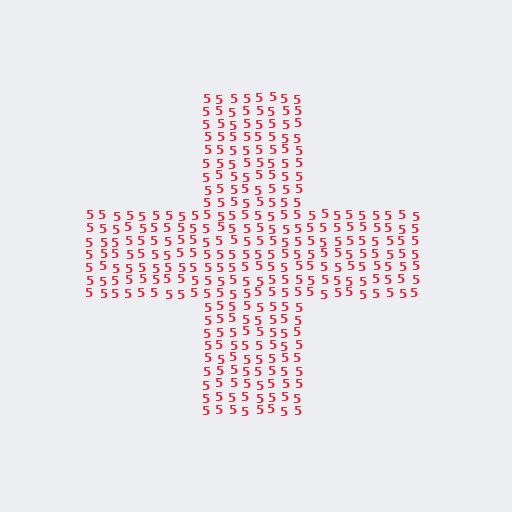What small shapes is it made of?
It is made of small digit 5's.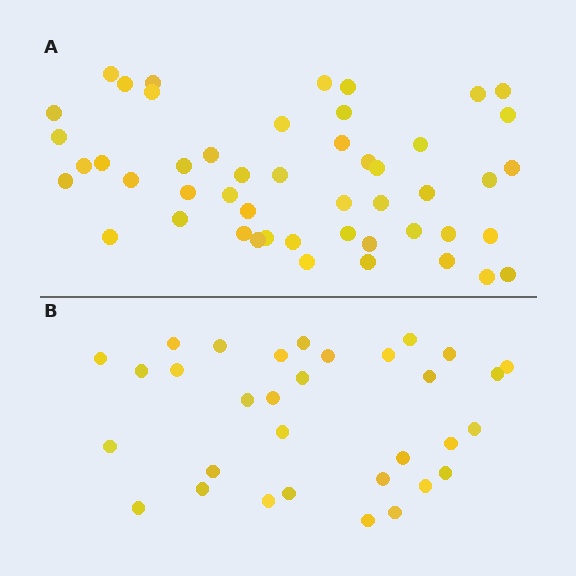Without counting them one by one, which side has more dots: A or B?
Region A (the top region) has more dots.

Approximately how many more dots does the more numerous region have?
Region A has approximately 15 more dots than region B.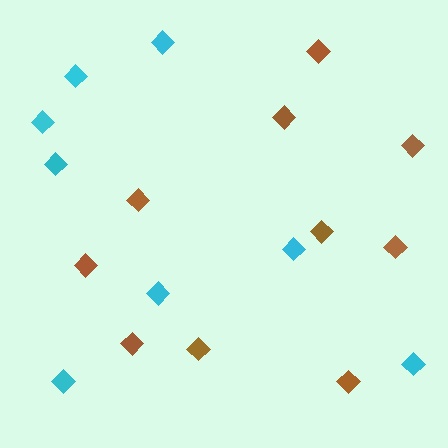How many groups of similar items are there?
There are 2 groups: one group of brown diamonds (10) and one group of cyan diamonds (8).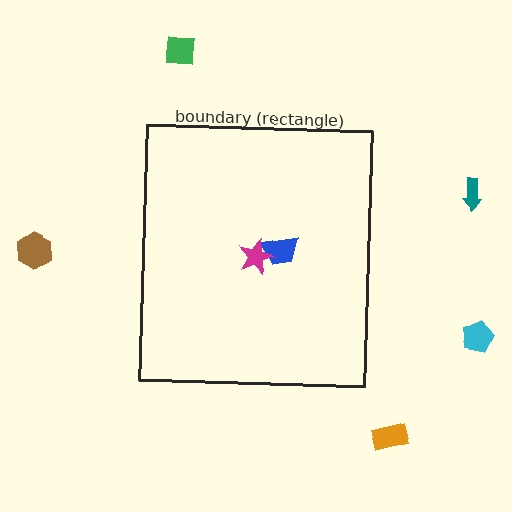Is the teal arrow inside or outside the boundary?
Outside.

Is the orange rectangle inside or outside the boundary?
Outside.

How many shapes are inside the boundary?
2 inside, 5 outside.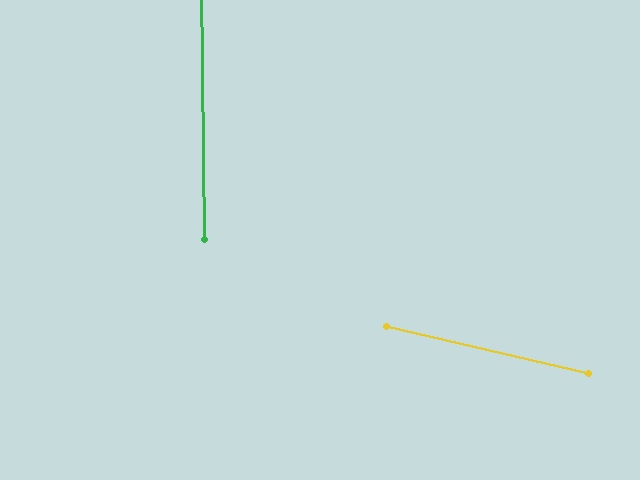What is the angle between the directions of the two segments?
Approximately 76 degrees.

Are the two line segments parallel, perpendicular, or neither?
Neither parallel nor perpendicular — they differ by about 76°.